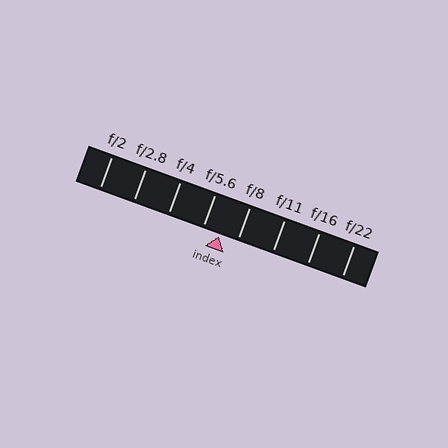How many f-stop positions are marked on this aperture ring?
There are 8 f-stop positions marked.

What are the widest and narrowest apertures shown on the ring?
The widest aperture shown is f/2 and the narrowest is f/22.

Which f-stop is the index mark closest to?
The index mark is closest to f/5.6.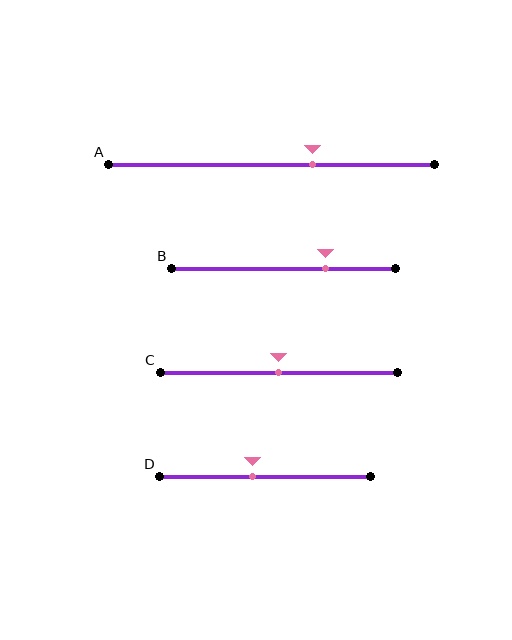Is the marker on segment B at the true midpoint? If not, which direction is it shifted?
No, the marker on segment B is shifted to the right by about 18% of the segment length.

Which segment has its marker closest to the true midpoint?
Segment C has its marker closest to the true midpoint.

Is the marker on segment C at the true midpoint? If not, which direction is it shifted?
Yes, the marker on segment C is at the true midpoint.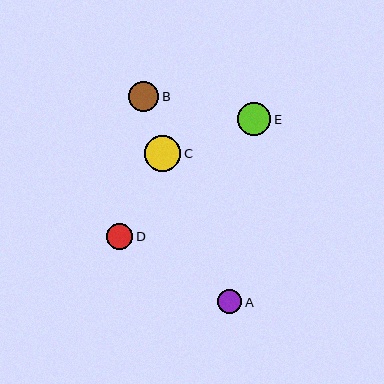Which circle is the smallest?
Circle A is the smallest with a size of approximately 24 pixels.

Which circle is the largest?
Circle C is the largest with a size of approximately 37 pixels.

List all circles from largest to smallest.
From largest to smallest: C, E, B, D, A.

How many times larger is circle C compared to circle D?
Circle C is approximately 1.4 times the size of circle D.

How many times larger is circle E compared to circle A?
Circle E is approximately 1.4 times the size of circle A.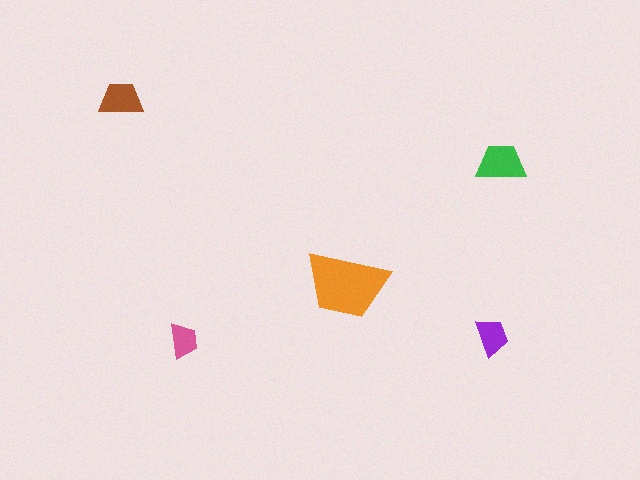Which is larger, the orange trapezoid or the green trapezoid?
The orange one.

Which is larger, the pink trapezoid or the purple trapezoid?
The purple one.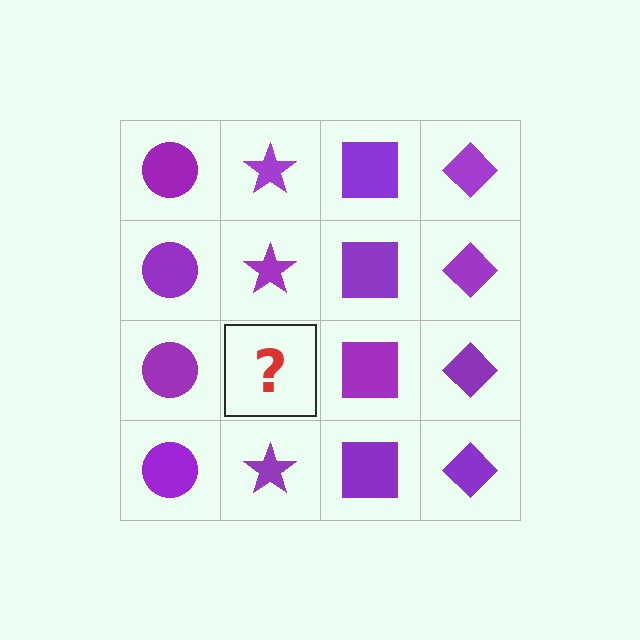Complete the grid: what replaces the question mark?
The question mark should be replaced with a purple star.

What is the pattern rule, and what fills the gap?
The rule is that each column has a consistent shape. The gap should be filled with a purple star.